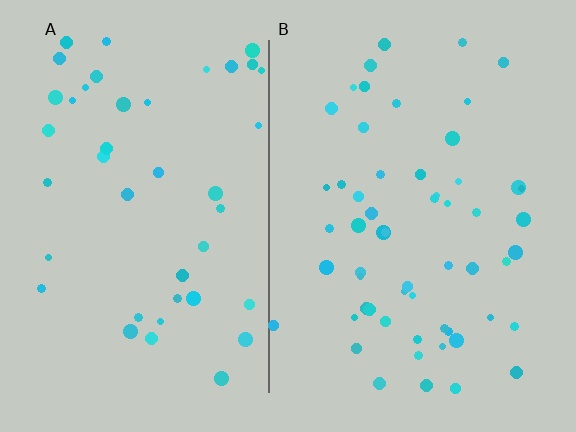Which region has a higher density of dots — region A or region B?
B (the right).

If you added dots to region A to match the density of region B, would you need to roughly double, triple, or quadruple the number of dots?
Approximately double.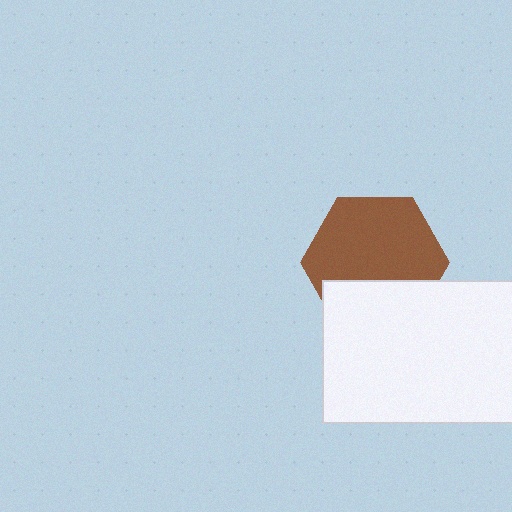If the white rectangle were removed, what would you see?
You would see the complete brown hexagon.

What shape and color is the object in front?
The object in front is a white rectangle.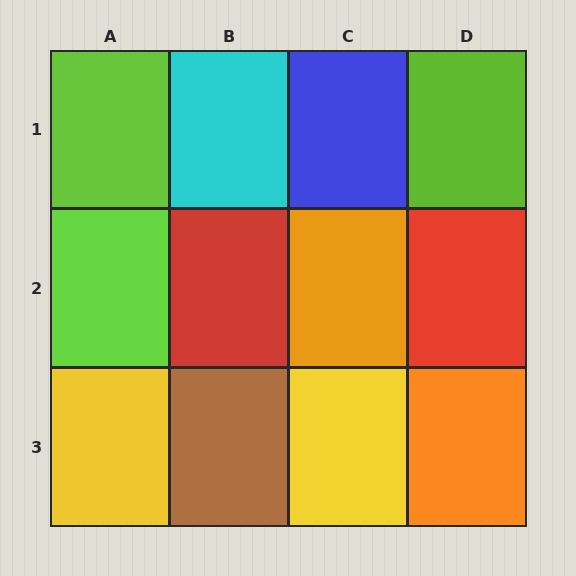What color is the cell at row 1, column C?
Blue.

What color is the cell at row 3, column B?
Brown.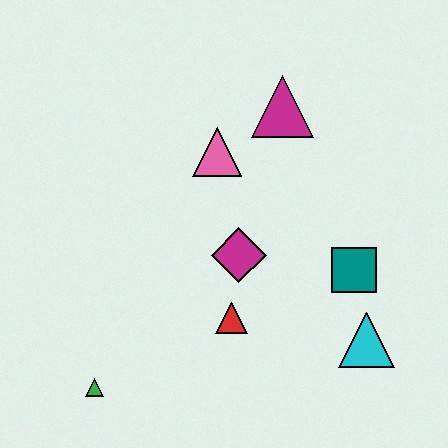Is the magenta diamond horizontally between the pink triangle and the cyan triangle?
Yes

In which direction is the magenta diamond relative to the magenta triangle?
The magenta diamond is below the magenta triangle.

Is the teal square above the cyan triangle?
Yes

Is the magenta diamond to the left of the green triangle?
No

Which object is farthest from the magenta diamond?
The green triangle is farthest from the magenta diamond.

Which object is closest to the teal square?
The cyan triangle is closest to the teal square.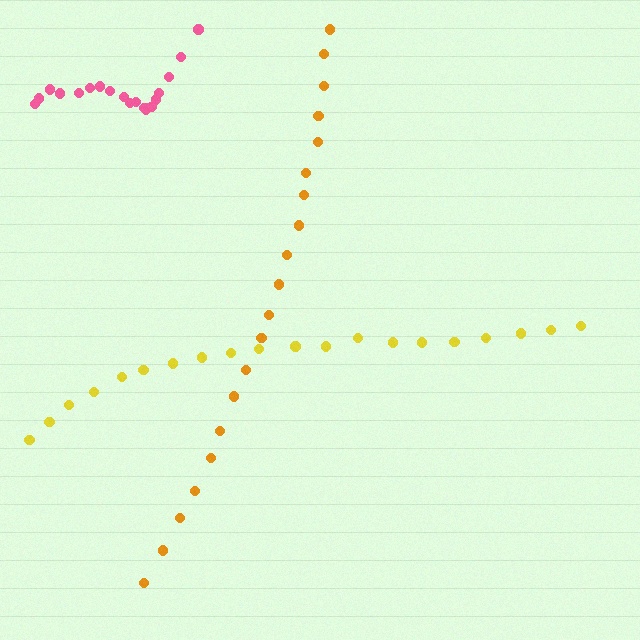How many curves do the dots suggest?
There are 3 distinct paths.